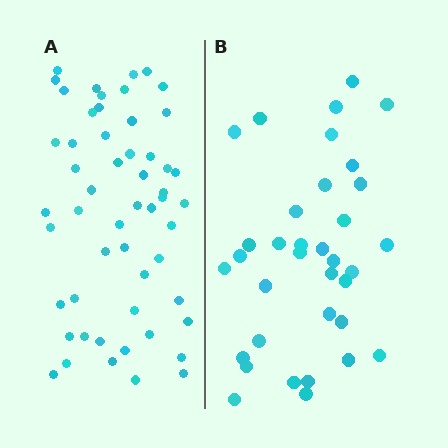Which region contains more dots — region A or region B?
Region A (the left region) has more dots.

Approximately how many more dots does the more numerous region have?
Region A has approximately 20 more dots than region B.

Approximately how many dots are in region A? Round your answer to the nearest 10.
About 50 dots. (The exact count is 54, which rounds to 50.)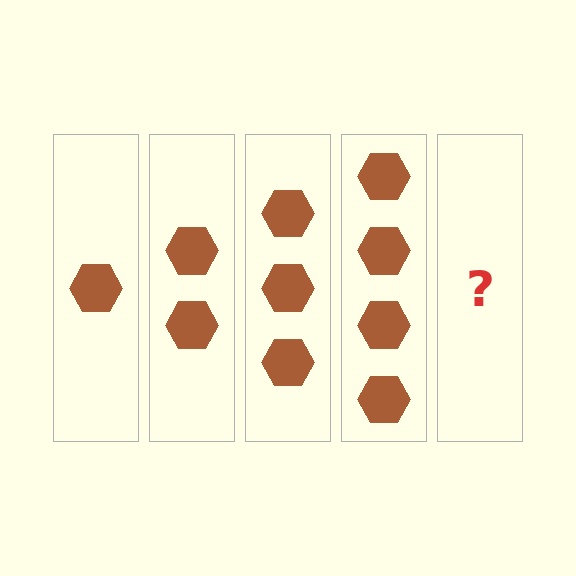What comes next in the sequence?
The next element should be 5 hexagons.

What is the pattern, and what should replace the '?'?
The pattern is that each step adds one more hexagon. The '?' should be 5 hexagons.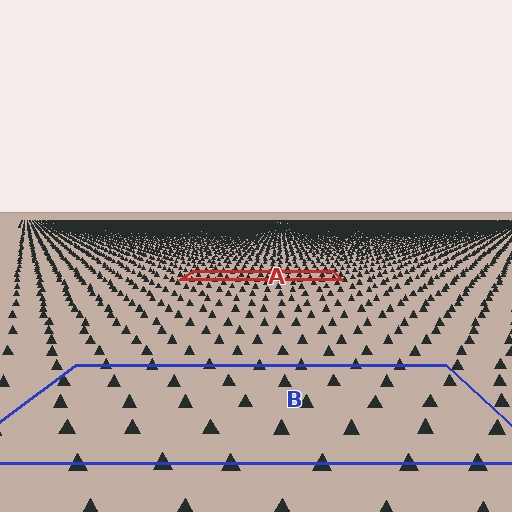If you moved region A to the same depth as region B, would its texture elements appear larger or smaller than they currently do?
They would appear larger. At a closer depth, the same texture elements are projected at a bigger on-screen size.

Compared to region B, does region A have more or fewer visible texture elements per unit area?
Region A has more texture elements per unit area — they are packed more densely because it is farther away.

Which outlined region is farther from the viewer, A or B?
Region A is farther from the viewer — the texture elements inside it appear smaller and more densely packed.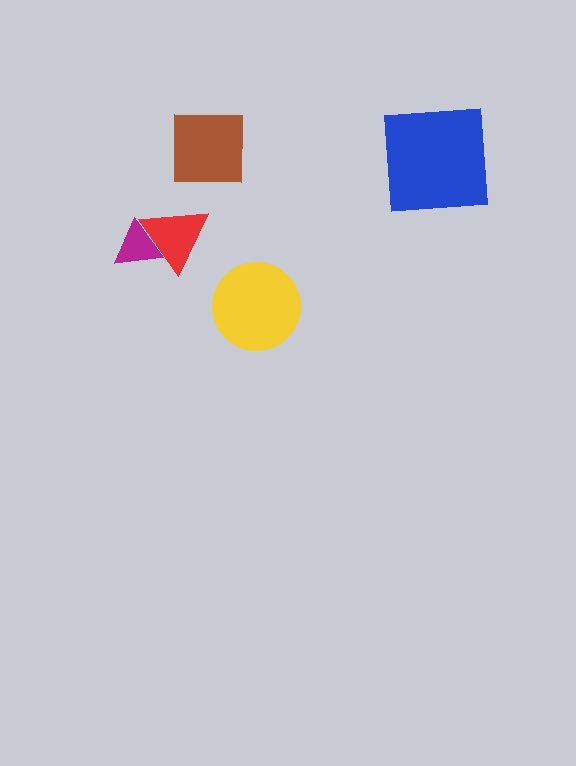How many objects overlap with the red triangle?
1 object overlaps with the red triangle.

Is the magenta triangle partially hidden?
Yes, it is partially covered by another shape.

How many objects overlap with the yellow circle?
0 objects overlap with the yellow circle.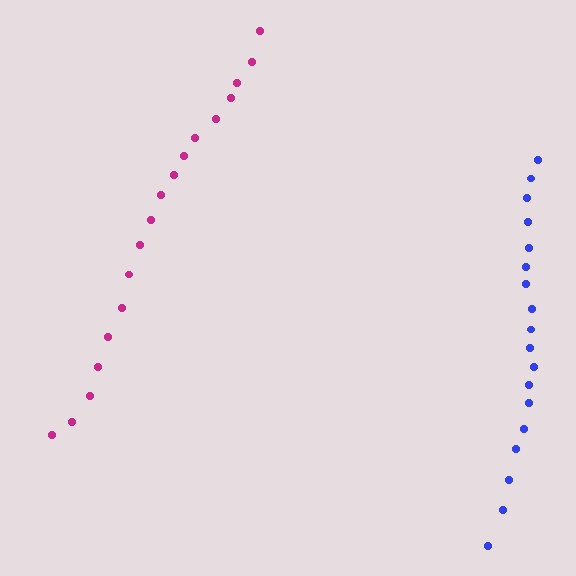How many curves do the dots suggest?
There are 2 distinct paths.